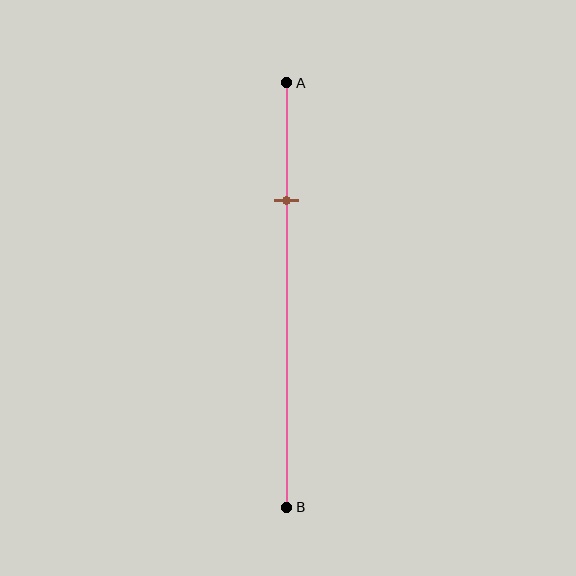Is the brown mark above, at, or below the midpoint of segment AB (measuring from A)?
The brown mark is above the midpoint of segment AB.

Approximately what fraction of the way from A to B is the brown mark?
The brown mark is approximately 30% of the way from A to B.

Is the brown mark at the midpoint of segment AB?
No, the mark is at about 30% from A, not at the 50% midpoint.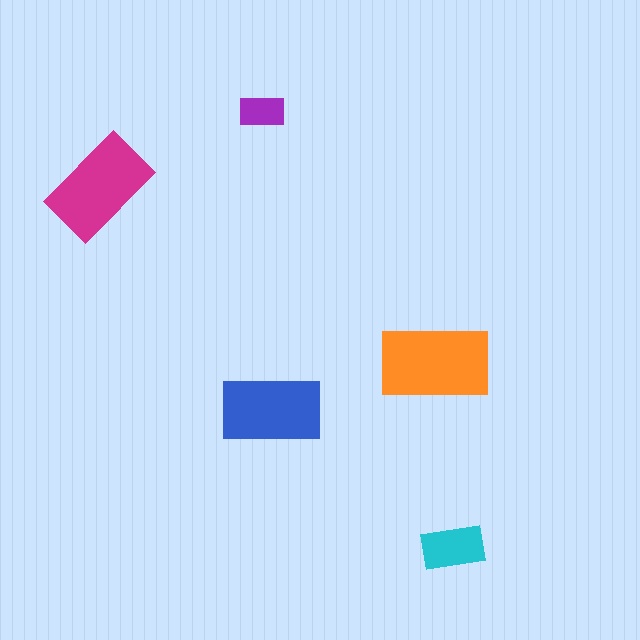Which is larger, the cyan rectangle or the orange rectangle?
The orange one.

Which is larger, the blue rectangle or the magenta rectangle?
The magenta one.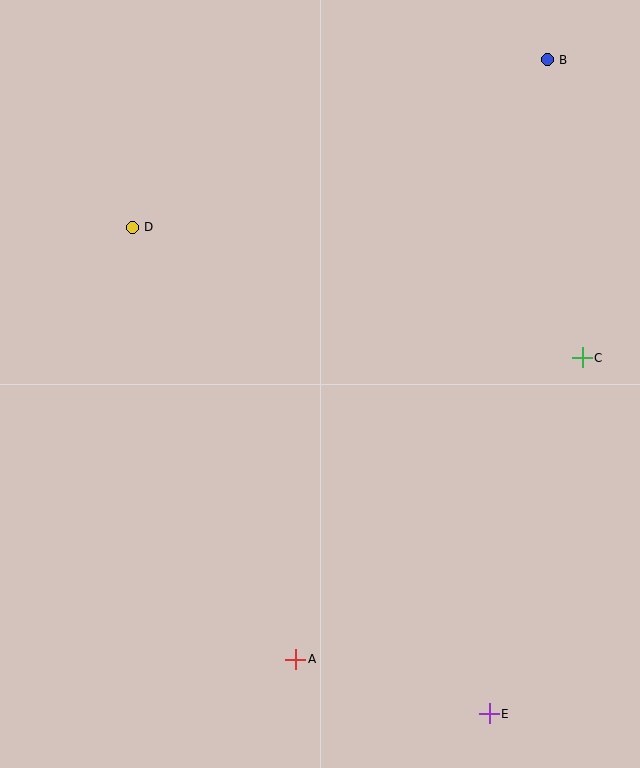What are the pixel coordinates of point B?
Point B is at (547, 60).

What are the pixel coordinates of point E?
Point E is at (489, 714).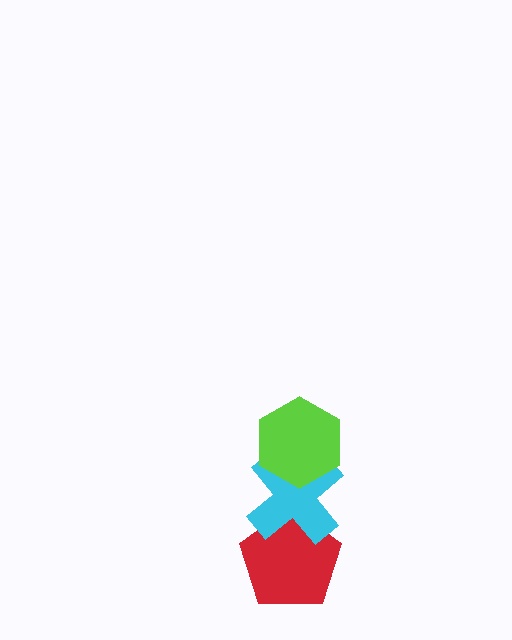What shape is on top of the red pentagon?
The cyan cross is on top of the red pentagon.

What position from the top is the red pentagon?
The red pentagon is 3rd from the top.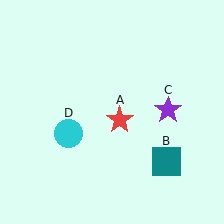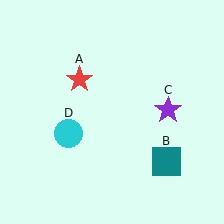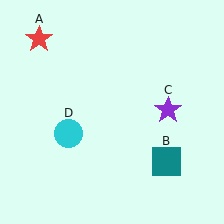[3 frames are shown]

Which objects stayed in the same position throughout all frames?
Teal square (object B) and purple star (object C) and cyan circle (object D) remained stationary.